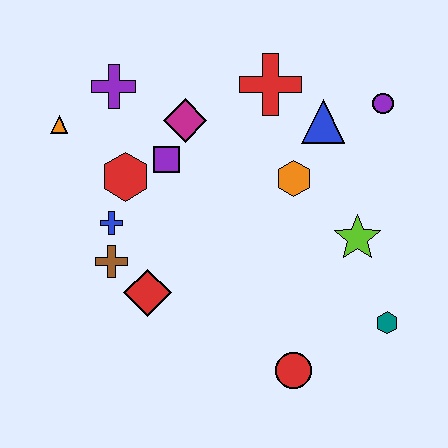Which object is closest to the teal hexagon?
The lime star is closest to the teal hexagon.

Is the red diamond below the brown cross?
Yes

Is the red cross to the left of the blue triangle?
Yes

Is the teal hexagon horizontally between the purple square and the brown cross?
No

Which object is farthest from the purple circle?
The orange triangle is farthest from the purple circle.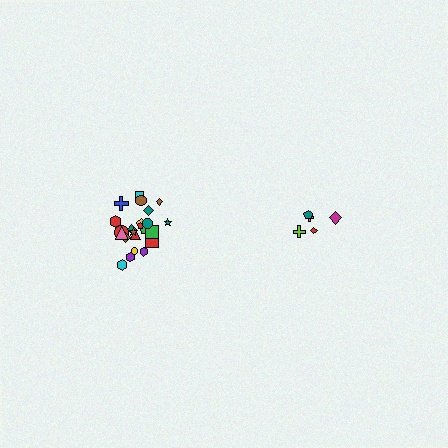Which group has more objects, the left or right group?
The left group.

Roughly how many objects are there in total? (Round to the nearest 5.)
Roughly 30 objects in total.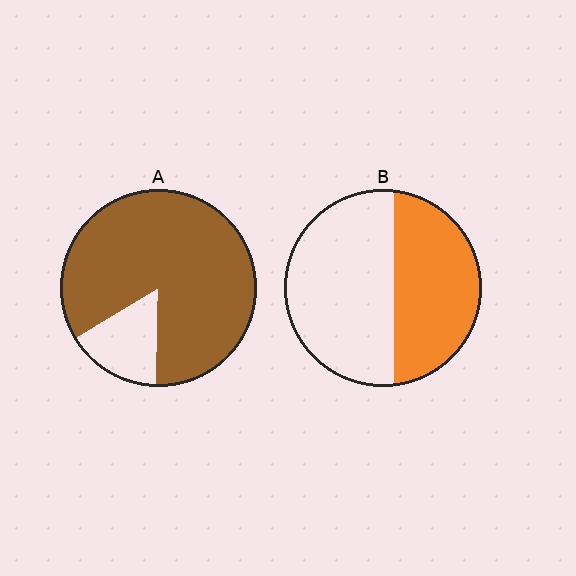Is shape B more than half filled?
No.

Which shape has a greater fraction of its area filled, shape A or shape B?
Shape A.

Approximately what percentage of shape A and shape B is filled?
A is approximately 85% and B is approximately 45%.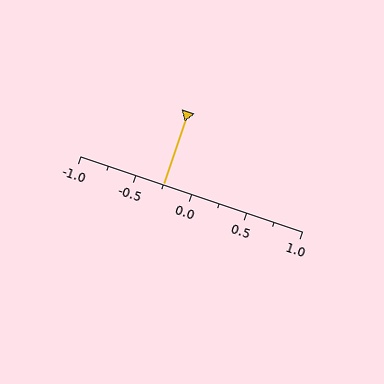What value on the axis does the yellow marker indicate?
The marker indicates approximately -0.25.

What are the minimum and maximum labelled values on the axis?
The axis runs from -1.0 to 1.0.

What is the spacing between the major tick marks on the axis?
The major ticks are spaced 0.5 apart.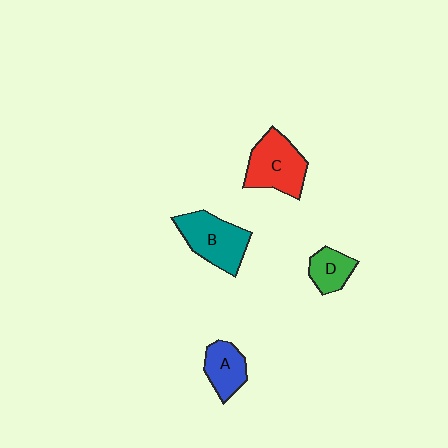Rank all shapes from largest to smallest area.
From largest to smallest: B (teal), C (red), A (blue), D (green).